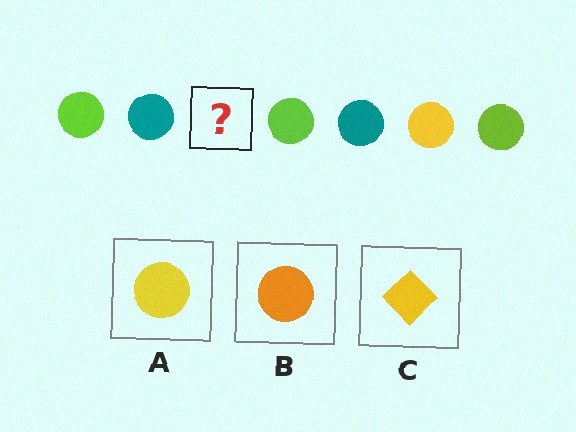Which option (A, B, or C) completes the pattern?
A.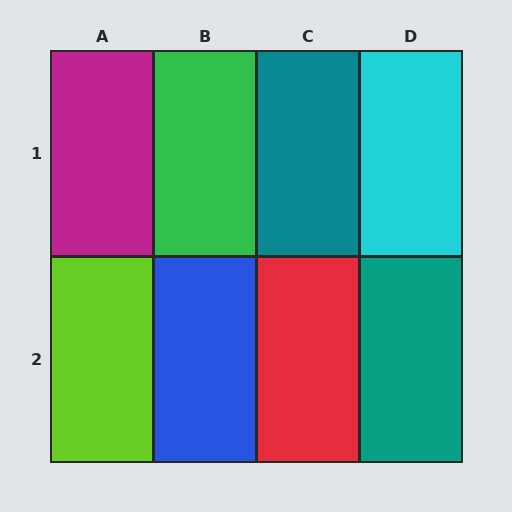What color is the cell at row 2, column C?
Red.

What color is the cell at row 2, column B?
Blue.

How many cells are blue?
1 cell is blue.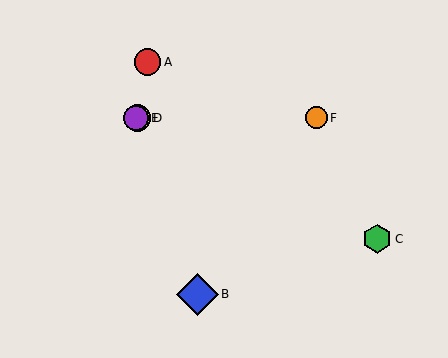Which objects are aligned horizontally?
Objects D, E, F are aligned horizontally.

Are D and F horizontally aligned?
Yes, both are at y≈118.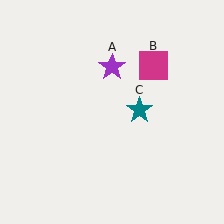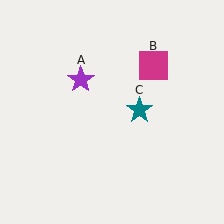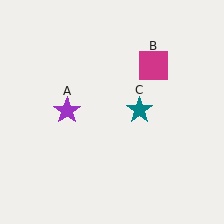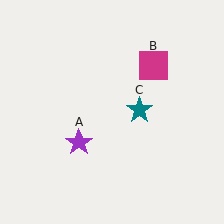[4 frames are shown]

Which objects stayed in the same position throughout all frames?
Magenta square (object B) and teal star (object C) remained stationary.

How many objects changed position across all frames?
1 object changed position: purple star (object A).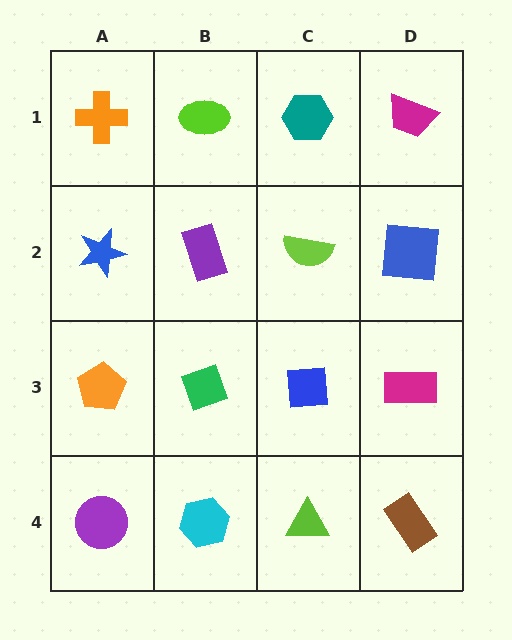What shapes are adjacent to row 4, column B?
A green diamond (row 3, column B), a purple circle (row 4, column A), a lime triangle (row 4, column C).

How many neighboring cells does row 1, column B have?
3.